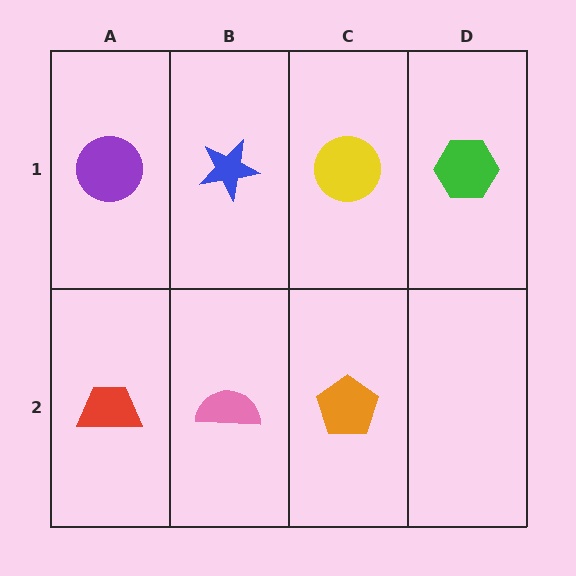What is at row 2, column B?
A pink semicircle.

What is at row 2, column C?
An orange pentagon.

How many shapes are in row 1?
4 shapes.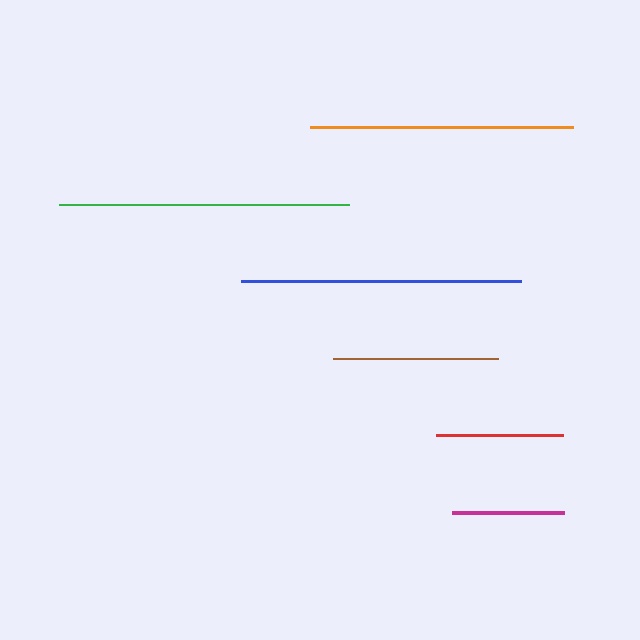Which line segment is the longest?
The green line is the longest at approximately 290 pixels.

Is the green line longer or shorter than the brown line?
The green line is longer than the brown line.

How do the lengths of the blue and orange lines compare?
The blue and orange lines are approximately the same length.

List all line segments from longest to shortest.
From longest to shortest: green, blue, orange, brown, red, magenta.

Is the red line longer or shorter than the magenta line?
The red line is longer than the magenta line.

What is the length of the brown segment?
The brown segment is approximately 165 pixels long.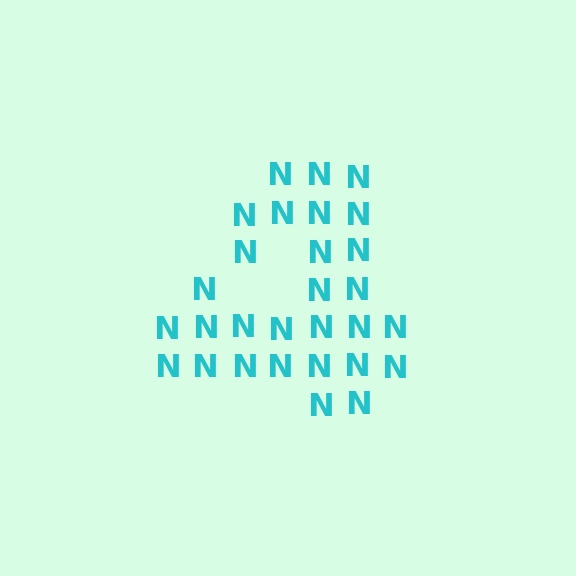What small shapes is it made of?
It is made of small letter N's.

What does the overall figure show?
The overall figure shows the digit 4.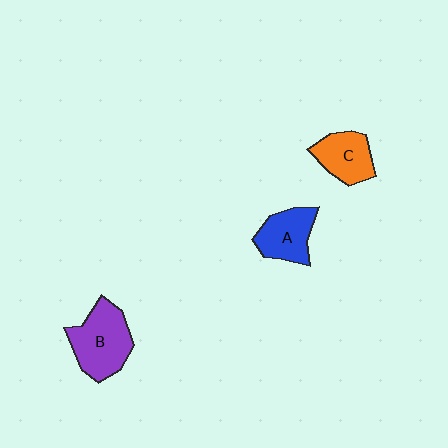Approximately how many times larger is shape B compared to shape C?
Approximately 1.4 times.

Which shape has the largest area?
Shape B (purple).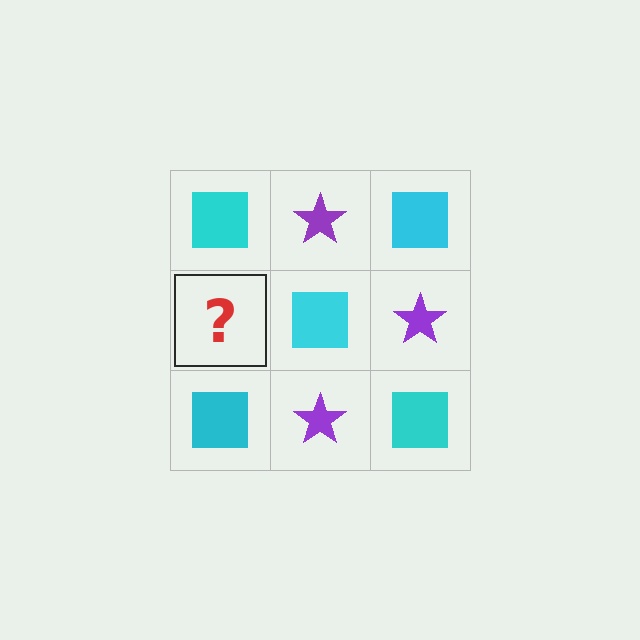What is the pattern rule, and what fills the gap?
The rule is that it alternates cyan square and purple star in a checkerboard pattern. The gap should be filled with a purple star.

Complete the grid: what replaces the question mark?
The question mark should be replaced with a purple star.